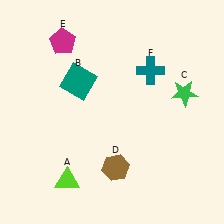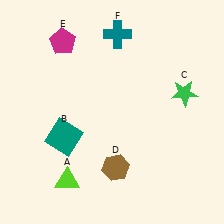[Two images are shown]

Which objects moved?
The objects that moved are: the teal square (B), the teal cross (F).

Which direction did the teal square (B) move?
The teal square (B) moved down.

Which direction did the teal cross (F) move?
The teal cross (F) moved up.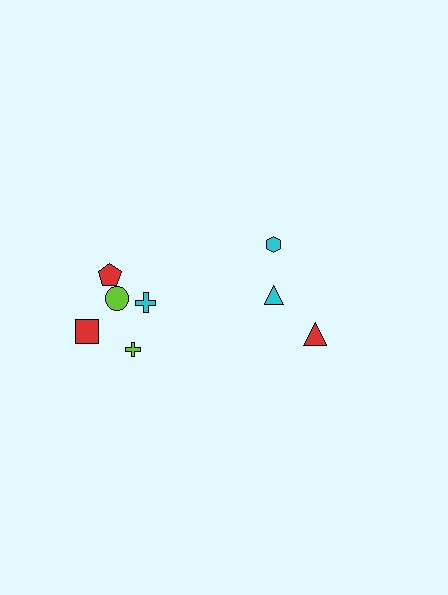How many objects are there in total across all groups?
There are 8 objects.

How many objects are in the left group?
There are 5 objects.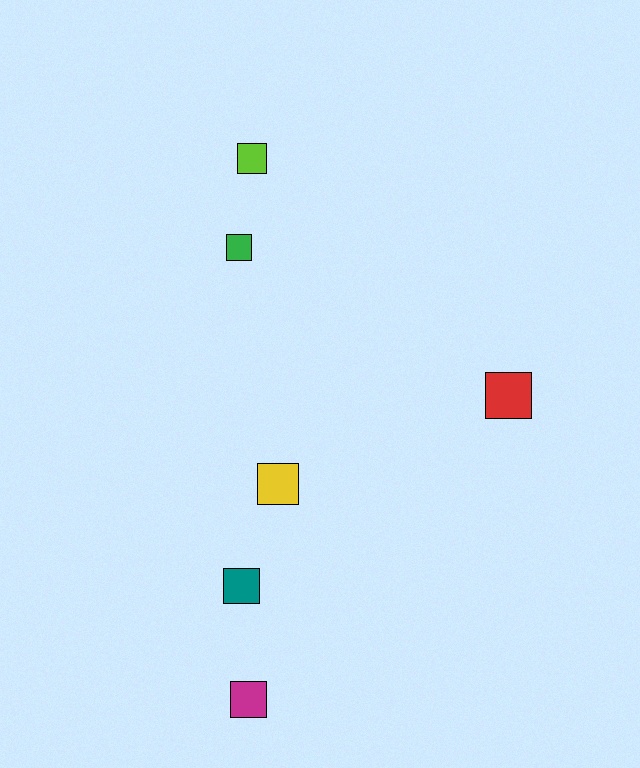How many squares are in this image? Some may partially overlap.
There are 6 squares.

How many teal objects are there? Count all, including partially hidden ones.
There is 1 teal object.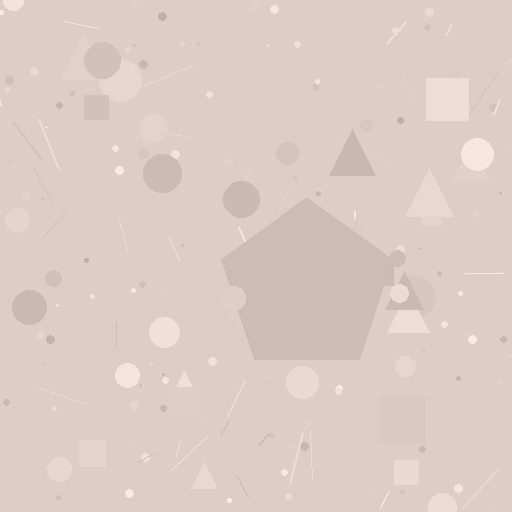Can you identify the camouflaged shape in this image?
The camouflaged shape is a pentagon.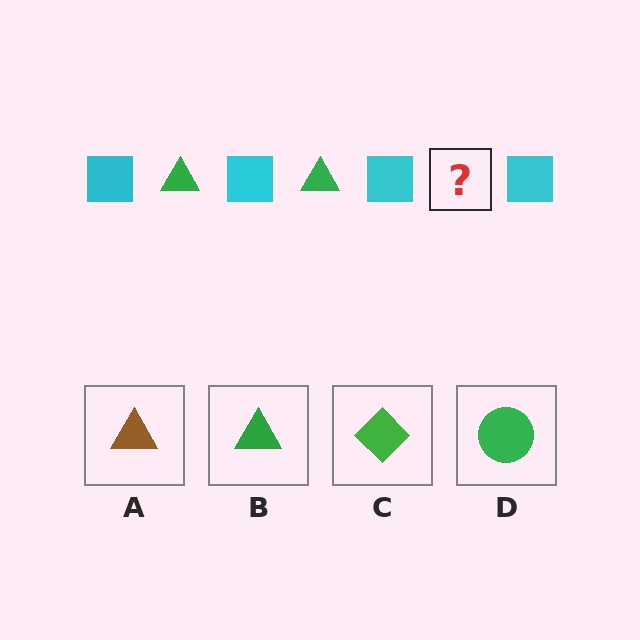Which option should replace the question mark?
Option B.